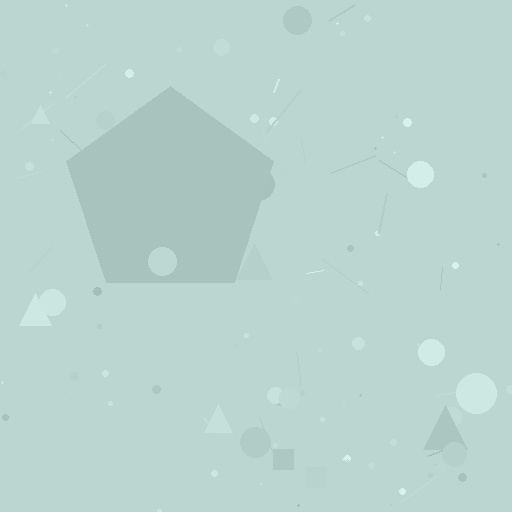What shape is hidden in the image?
A pentagon is hidden in the image.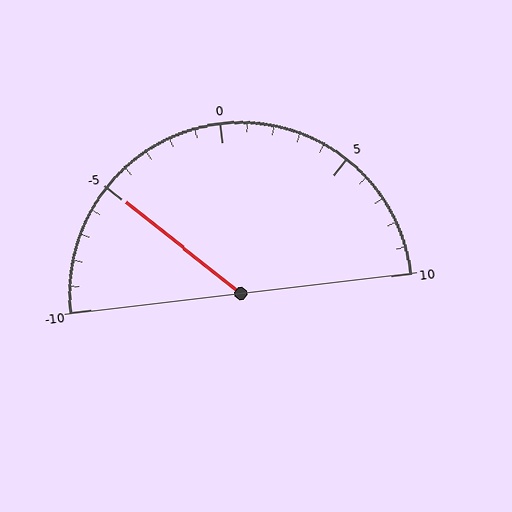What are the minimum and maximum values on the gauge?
The gauge ranges from -10 to 10.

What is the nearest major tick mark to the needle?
The nearest major tick mark is -5.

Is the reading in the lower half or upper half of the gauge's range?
The reading is in the lower half of the range (-10 to 10).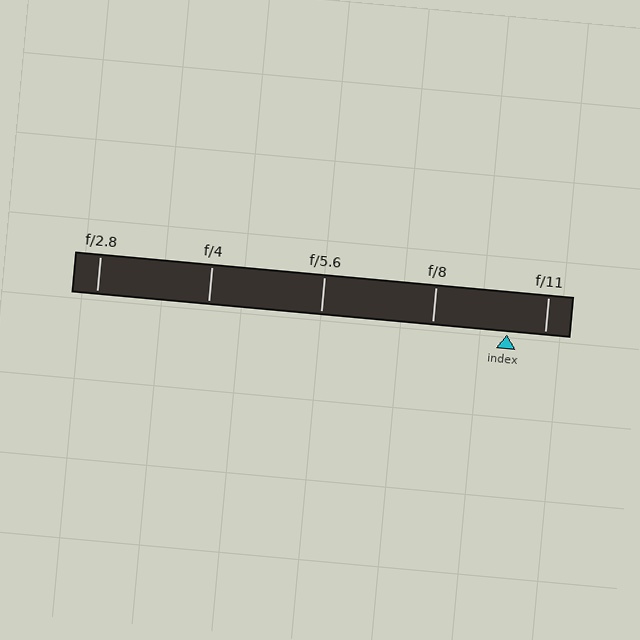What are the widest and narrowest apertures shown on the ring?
The widest aperture shown is f/2.8 and the narrowest is f/11.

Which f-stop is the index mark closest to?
The index mark is closest to f/11.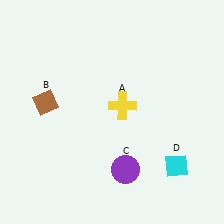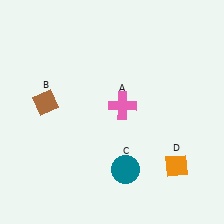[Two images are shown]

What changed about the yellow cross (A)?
In Image 1, A is yellow. In Image 2, it changed to pink.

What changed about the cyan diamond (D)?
In Image 1, D is cyan. In Image 2, it changed to orange.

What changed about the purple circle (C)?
In Image 1, C is purple. In Image 2, it changed to teal.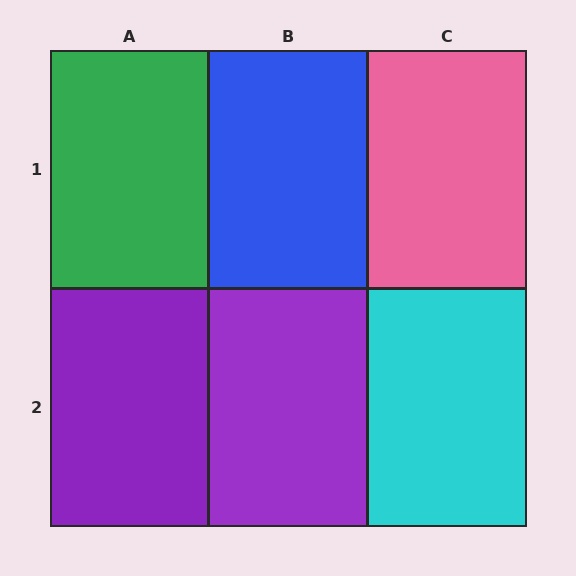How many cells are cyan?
1 cell is cyan.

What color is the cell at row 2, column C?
Cyan.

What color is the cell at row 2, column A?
Purple.